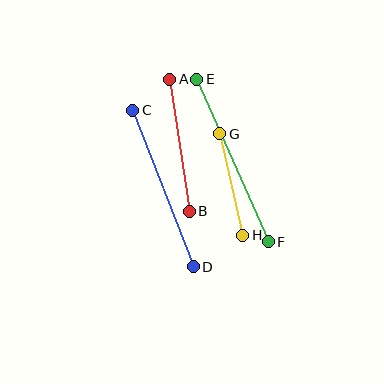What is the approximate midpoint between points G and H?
The midpoint is at approximately (231, 185) pixels.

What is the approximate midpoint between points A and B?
The midpoint is at approximately (180, 145) pixels.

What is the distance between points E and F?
The distance is approximately 178 pixels.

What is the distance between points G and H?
The distance is approximately 104 pixels.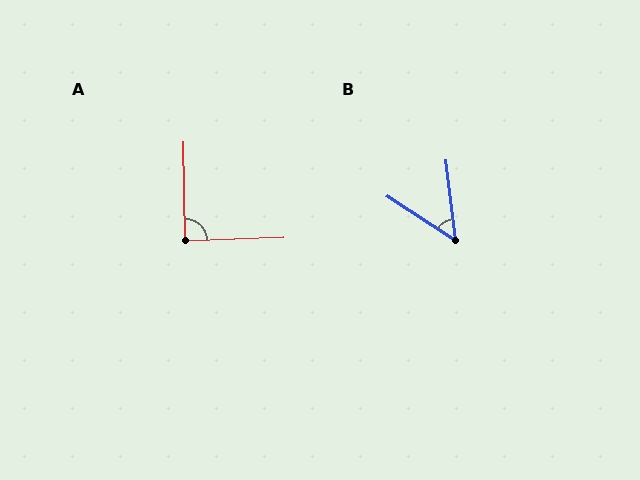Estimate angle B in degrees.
Approximately 50 degrees.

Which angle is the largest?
A, at approximately 89 degrees.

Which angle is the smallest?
B, at approximately 50 degrees.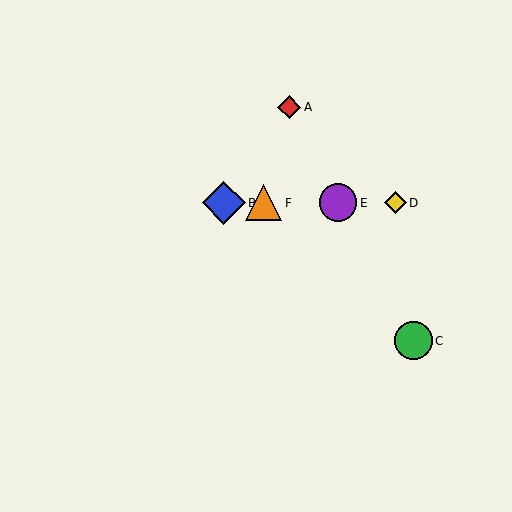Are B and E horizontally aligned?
Yes, both are at y≈203.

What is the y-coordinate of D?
Object D is at y≈203.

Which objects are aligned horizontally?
Objects B, D, E, F are aligned horizontally.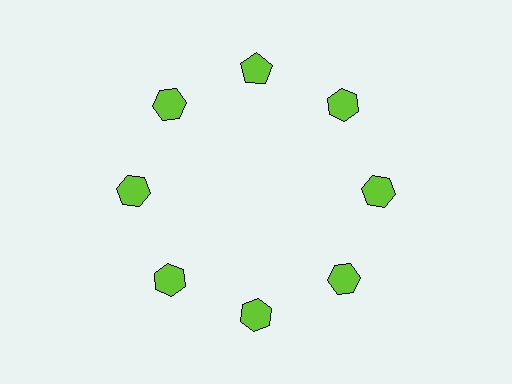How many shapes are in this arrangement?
There are 8 shapes arranged in a ring pattern.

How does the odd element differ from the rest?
It has a different shape: pentagon instead of hexagon.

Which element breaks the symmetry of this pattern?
The lime pentagon at roughly the 12 o'clock position breaks the symmetry. All other shapes are lime hexagons.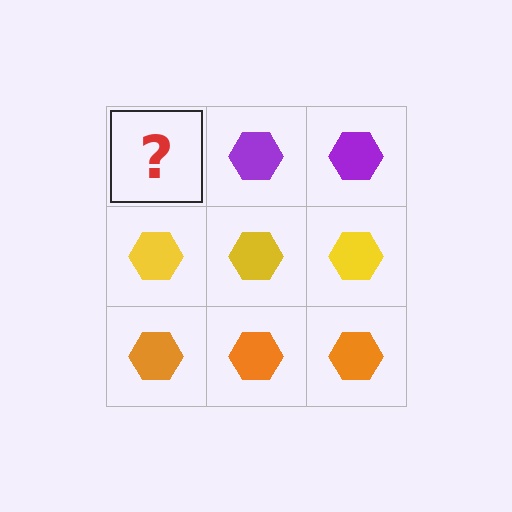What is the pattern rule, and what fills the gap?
The rule is that each row has a consistent color. The gap should be filled with a purple hexagon.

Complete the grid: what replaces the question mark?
The question mark should be replaced with a purple hexagon.